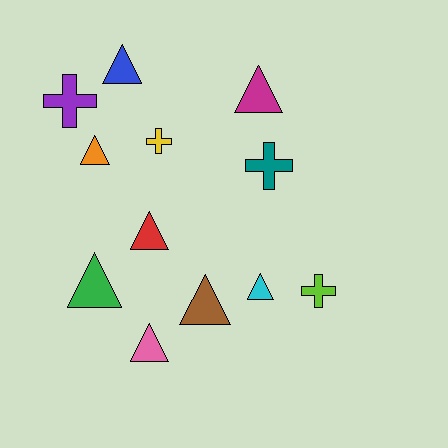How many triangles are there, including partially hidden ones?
There are 8 triangles.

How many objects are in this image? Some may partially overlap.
There are 12 objects.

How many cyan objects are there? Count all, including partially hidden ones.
There is 1 cyan object.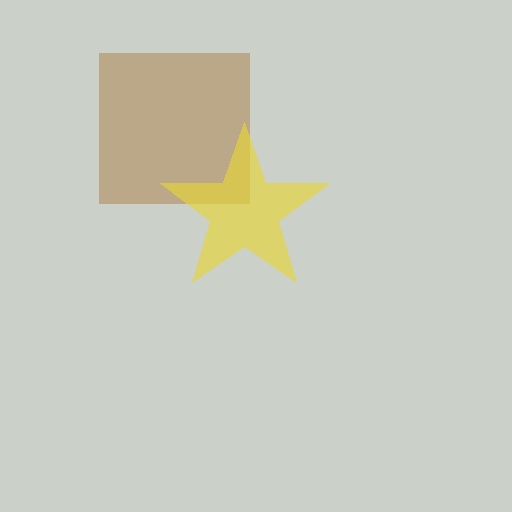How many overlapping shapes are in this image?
There are 2 overlapping shapes in the image.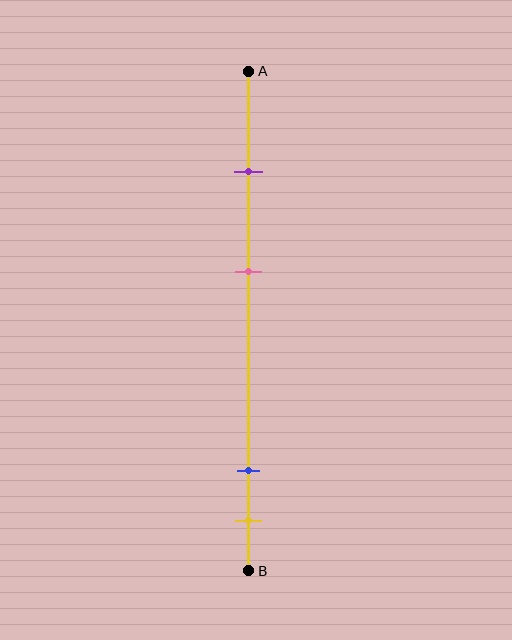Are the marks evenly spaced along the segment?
No, the marks are not evenly spaced.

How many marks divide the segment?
There are 4 marks dividing the segment.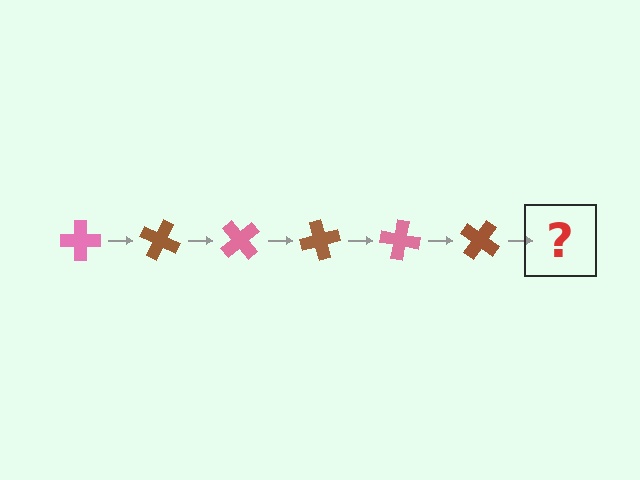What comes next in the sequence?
The next element should be a pink cross, rotated 150 degrees from the start.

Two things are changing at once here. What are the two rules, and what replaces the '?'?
The two rules are that it rotates 25 degrees each step and the color cycles through pink and brown. The '?' should be a pink cross, rotated 150 degrees from the start.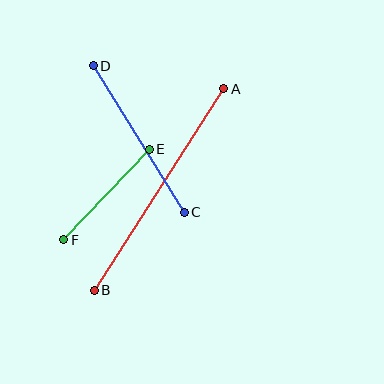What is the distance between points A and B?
The distance is approximately 239 pixels.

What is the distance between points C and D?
The distance is approximately 173 pixels.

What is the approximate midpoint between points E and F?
The midpoint is at approximately (106, 195) pixels.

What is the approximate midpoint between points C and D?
The midpoint is at approximately (139, 139) pixels.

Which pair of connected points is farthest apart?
Points A and B are farthest apart.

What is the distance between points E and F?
The distance is approximately 124 pixels.